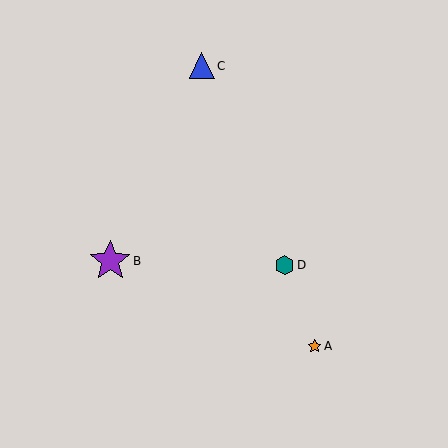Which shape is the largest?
The purple star (labeled B) is the largest.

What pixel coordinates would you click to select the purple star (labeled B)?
Click at (110, 261) to select the purple star B.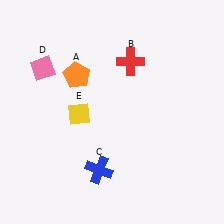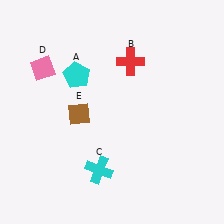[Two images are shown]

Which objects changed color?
A changed from orange to cyan. C changed from blue to cyan. E changed from yellow to brown.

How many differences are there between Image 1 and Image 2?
There are 3 differences between the two images.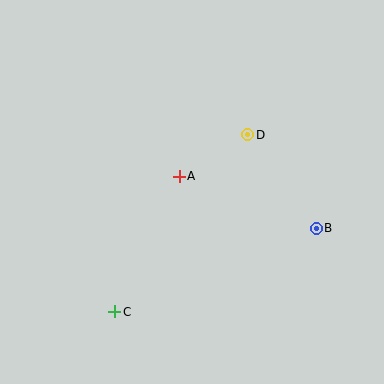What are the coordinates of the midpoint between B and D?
The midpoint between B and D is at (282, 182).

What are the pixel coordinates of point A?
Point A is at (179, 176).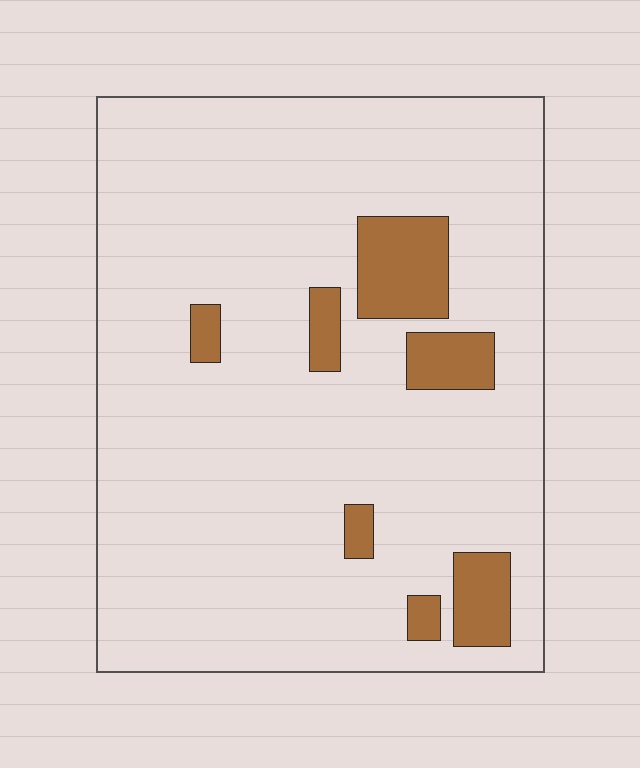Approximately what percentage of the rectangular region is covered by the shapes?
Approximately 10%.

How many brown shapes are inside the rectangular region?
7.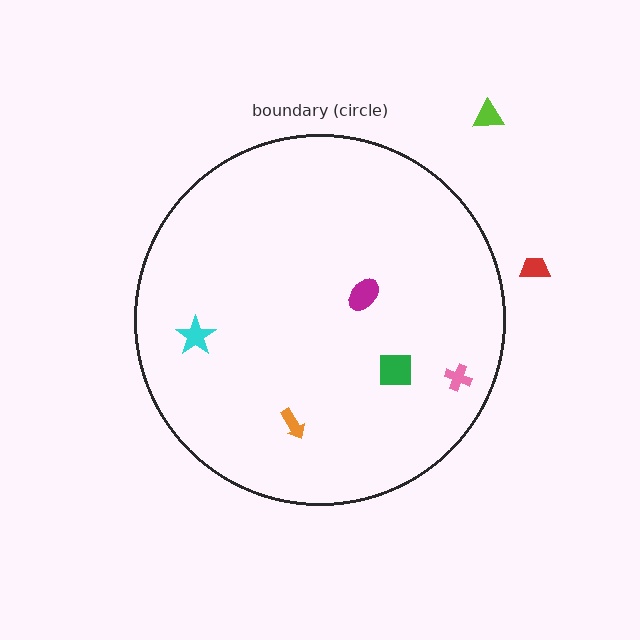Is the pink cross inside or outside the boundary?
Inside.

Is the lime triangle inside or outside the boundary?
Outside.